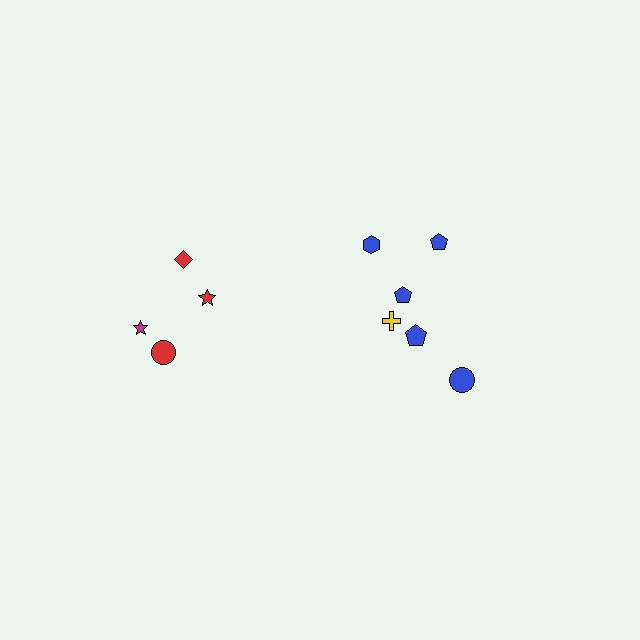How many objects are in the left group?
There are 4 objects.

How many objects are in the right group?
There are 6 objects.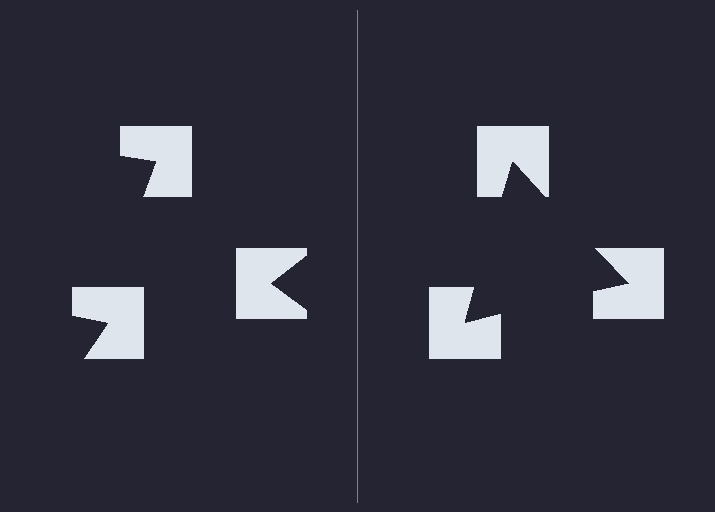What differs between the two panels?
The notched squares are positioned identically on both sides; only the wedge orientations differ. On the right they align to a triangle; on the left they are misaligned.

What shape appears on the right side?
An illusory triangle.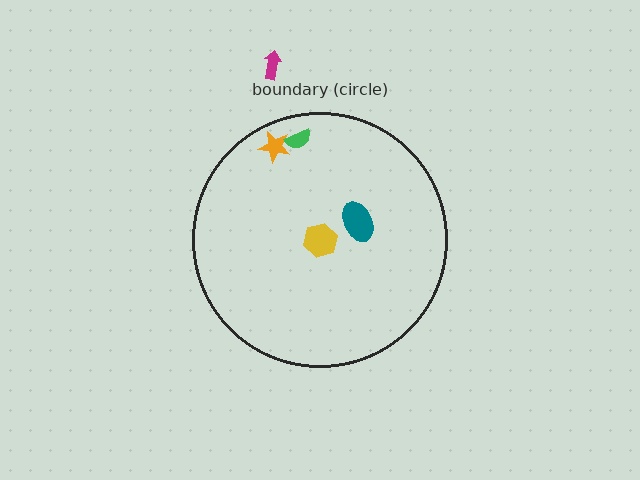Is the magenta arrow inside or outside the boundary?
Outside.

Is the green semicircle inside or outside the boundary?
Inside.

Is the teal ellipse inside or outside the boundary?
Inside.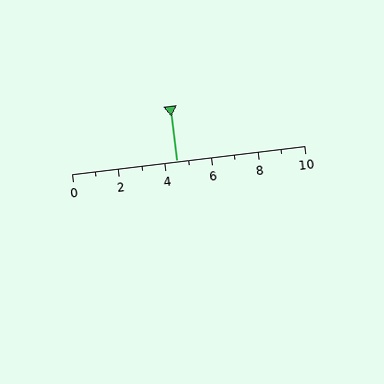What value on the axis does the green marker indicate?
The marker indicates approximately 4.5.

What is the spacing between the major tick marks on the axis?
The major ticks are spaced 2 apart.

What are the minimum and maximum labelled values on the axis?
The axis runs from 0 to 10.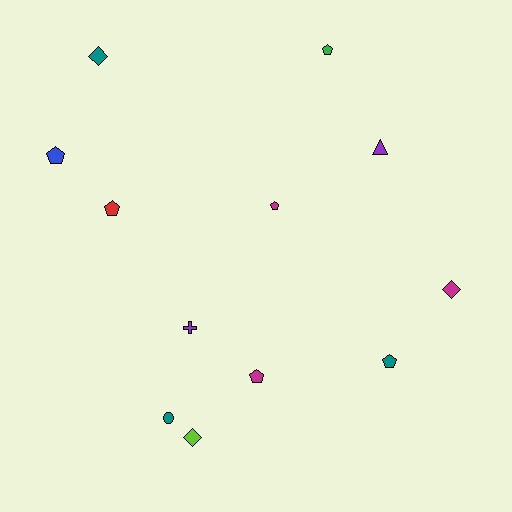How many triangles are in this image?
There is 1 triangle.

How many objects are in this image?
There are 12 objects.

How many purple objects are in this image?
There are 2 purple objects.